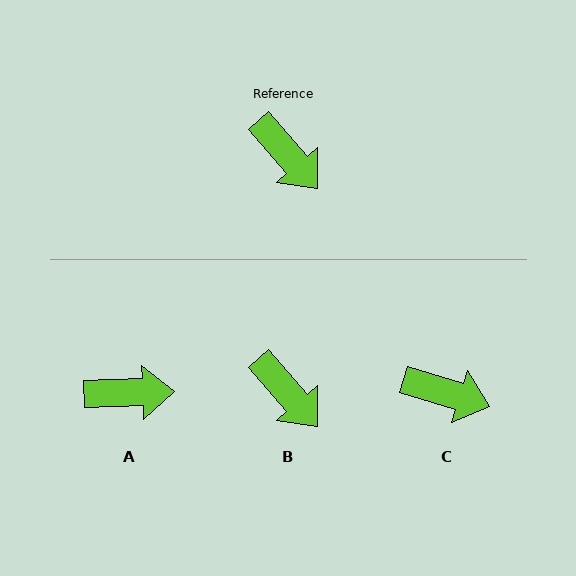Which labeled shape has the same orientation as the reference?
B.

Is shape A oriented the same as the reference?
No, it is off by about 51 degrees.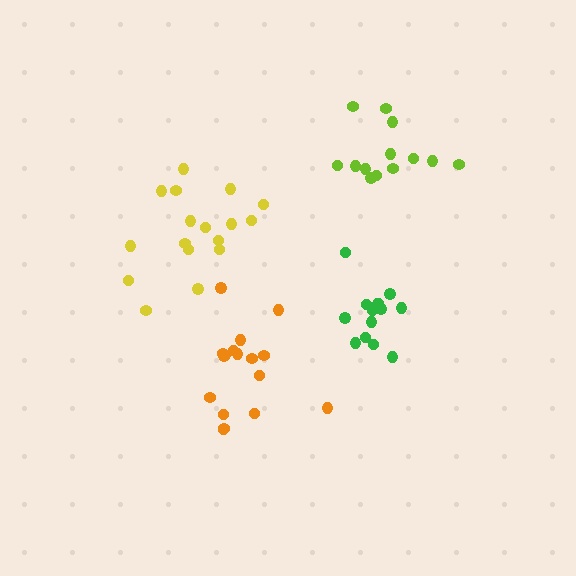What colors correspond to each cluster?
The clusters are colored: orange, green, yellow, lime.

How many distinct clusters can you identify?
There are 4 distinct clusters.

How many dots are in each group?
Group 1: 17 dots, Group 2: 14 dots, Group 3: 17 dots, Group 4: 13 dots (61 total).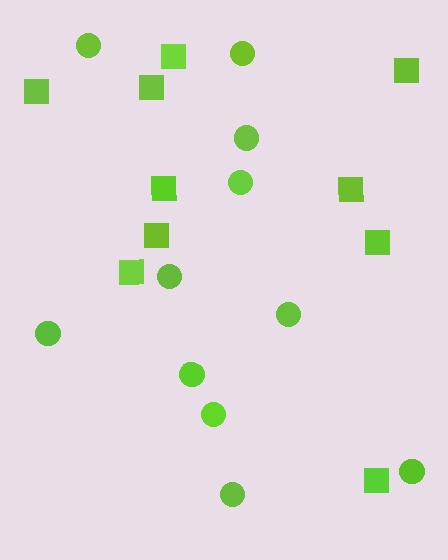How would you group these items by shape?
There are 2 groups: one group of circles (11) and one group of squares (10).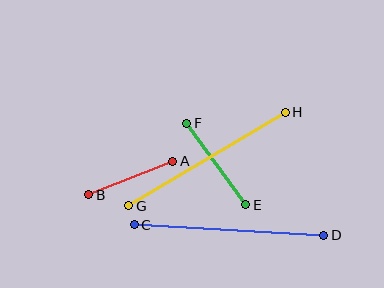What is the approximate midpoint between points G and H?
The midpoint is at approximately (207, 159) pixels.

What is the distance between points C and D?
The distance is approximately 190 pixels.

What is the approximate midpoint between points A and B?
The midpoint is at approximately (131, 178) pixels.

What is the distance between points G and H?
The distance is approximately 182 pixels.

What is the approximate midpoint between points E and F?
The midpoint is at approximately (216, 164) pixels.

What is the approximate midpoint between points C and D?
The midpoint is at approximately (229, 230) pixels.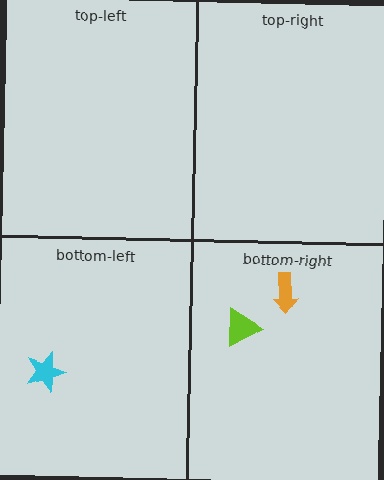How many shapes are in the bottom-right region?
2.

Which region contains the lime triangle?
The bottom-right region.